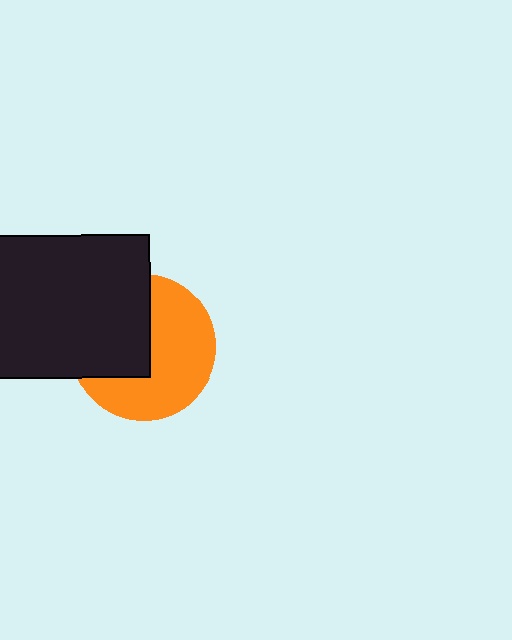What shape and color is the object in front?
The object in front is a black rectangle.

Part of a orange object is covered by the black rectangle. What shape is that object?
It is a circle.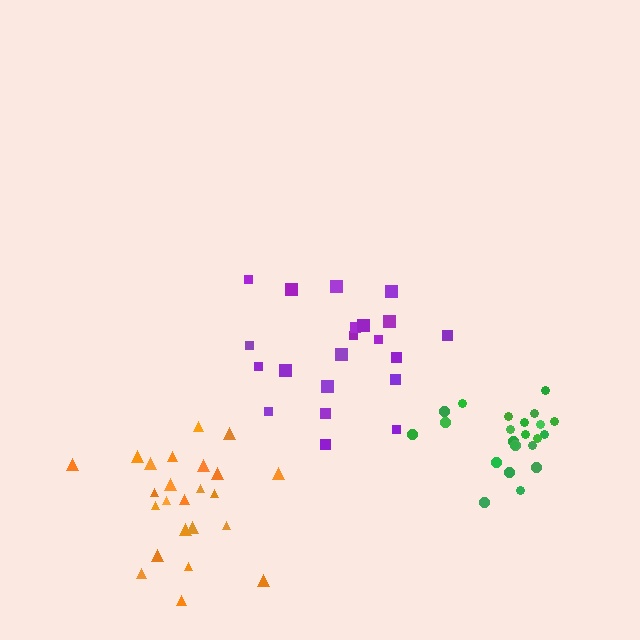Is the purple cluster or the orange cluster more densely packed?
Orange.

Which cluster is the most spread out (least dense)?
Purple.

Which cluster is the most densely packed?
Green.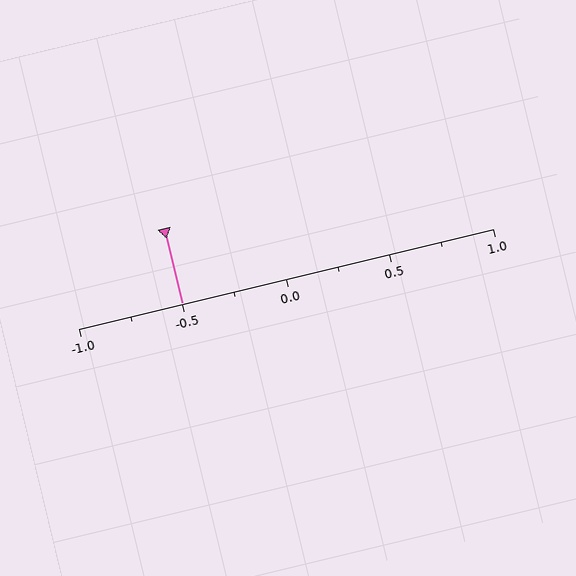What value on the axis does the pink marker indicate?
The marker indicates approximately -0.5.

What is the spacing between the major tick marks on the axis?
The major ticks are spaced 0.5 apart.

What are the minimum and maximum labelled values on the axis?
The axis runs from -1.0 to 1.0.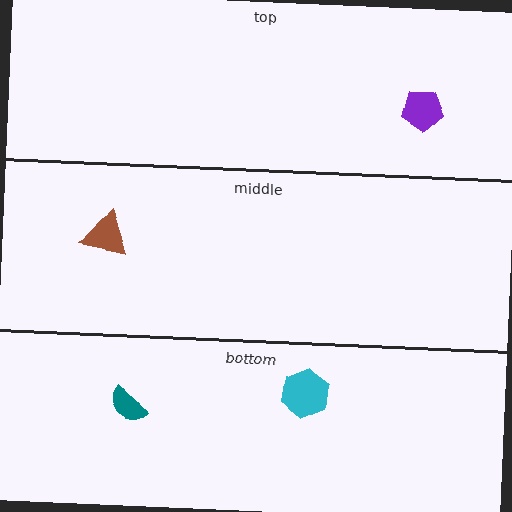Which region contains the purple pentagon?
The top region.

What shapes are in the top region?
The purple pentagon.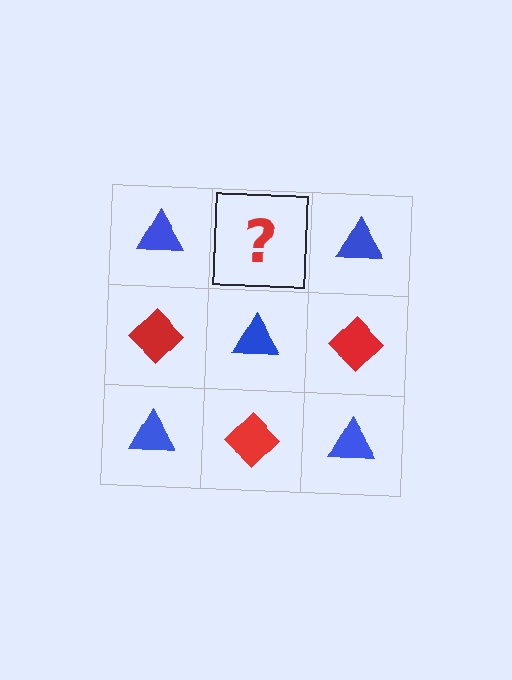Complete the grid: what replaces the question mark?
The question mark should be replaced with a red diamond.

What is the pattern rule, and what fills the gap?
The rule is that it alternates blue triangle and red diamond in a checkerboard pattern. The gap should be filled with a red diamond.